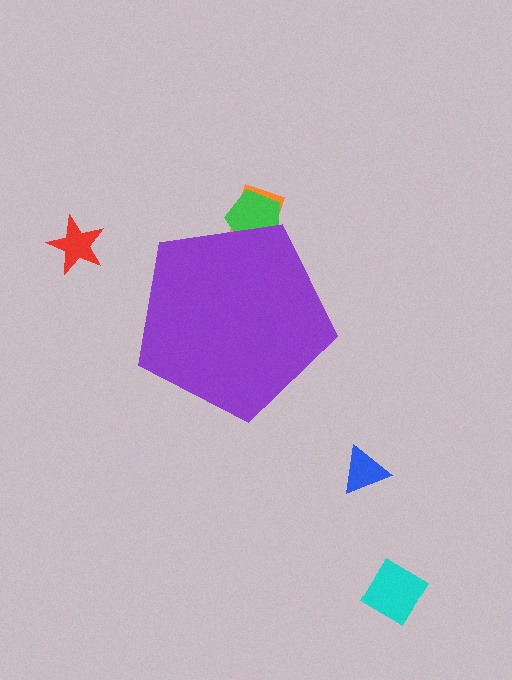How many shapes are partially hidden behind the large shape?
2 shapes are partially hidden.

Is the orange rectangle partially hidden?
Yes, the orange rectangle is partially hidden behind the purple pentagon.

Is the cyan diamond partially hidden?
No, the cyan diamond is fully visible.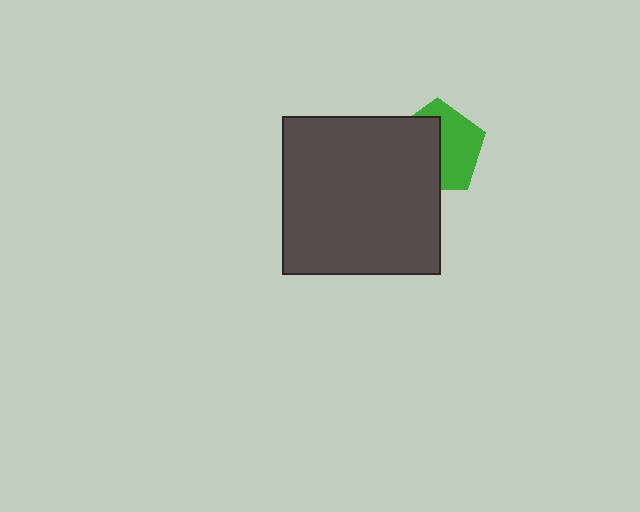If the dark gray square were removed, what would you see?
You would see the complete green pentagon.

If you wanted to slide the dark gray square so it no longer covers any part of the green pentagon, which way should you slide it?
Slide it left — that is the most direct way to separate the two shapes.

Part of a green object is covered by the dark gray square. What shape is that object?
It is a pentagon.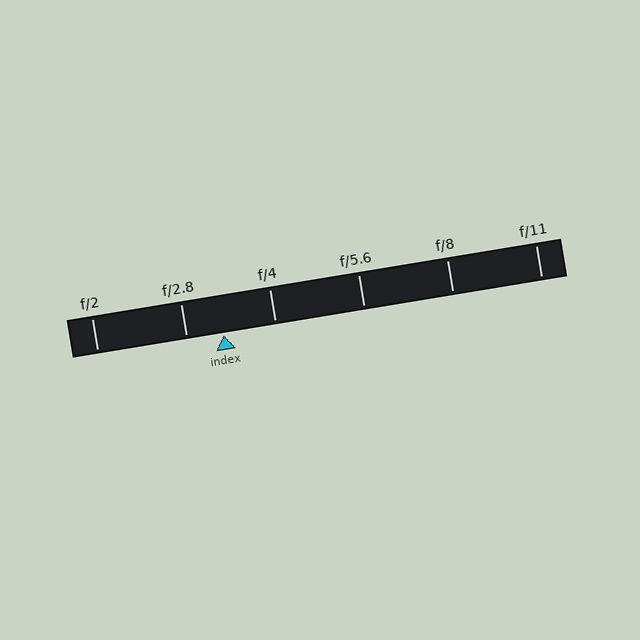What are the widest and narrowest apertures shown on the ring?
The widest aperture shown is f/2 and the narrowest is f/11.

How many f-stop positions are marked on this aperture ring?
There are 6 f-stop positions marked.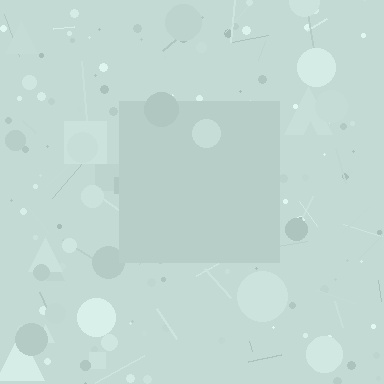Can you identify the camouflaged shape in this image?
The camouflaged shape is a square.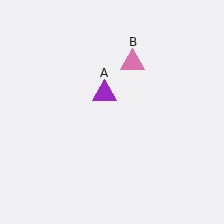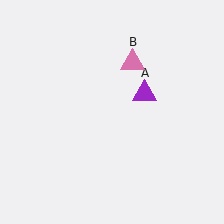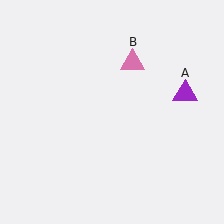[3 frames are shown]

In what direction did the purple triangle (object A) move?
The purple triangle (object A) moved right.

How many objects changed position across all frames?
1 object changed position: purple triangle (object A).